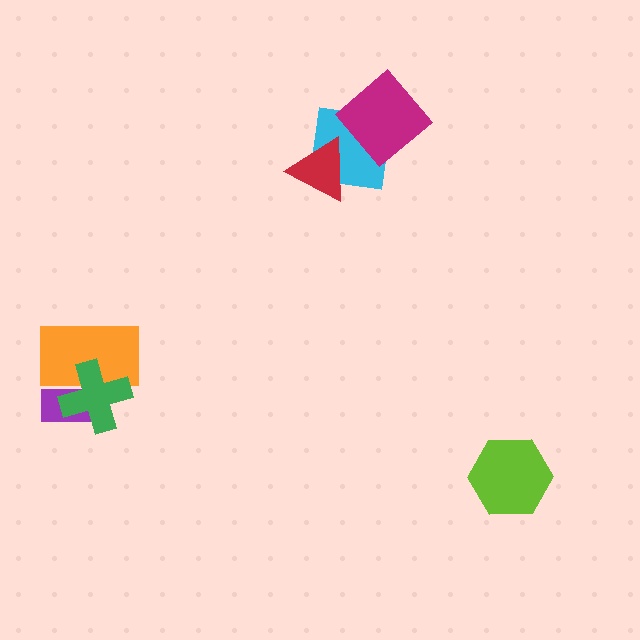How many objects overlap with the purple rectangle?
2 objects overlap with the purple rectangle.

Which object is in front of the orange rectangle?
The green cross is in front of the orange rectangle.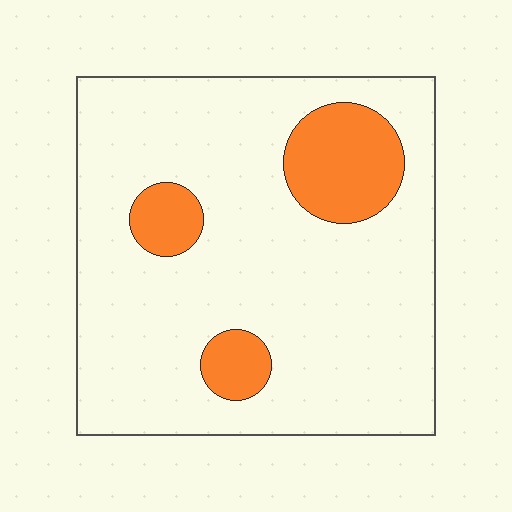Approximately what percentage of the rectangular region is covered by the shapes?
Approximately 15%.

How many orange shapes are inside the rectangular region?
3.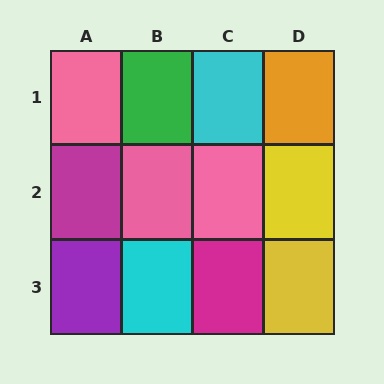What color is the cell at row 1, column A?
Pink.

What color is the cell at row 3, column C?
Magenta.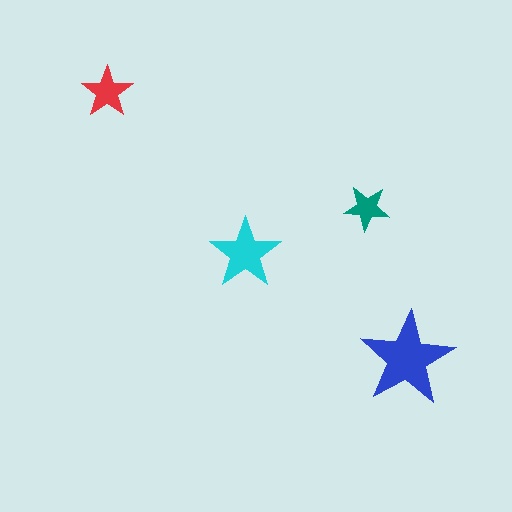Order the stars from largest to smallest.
the blue one, the cyan one, the red one, the teal one.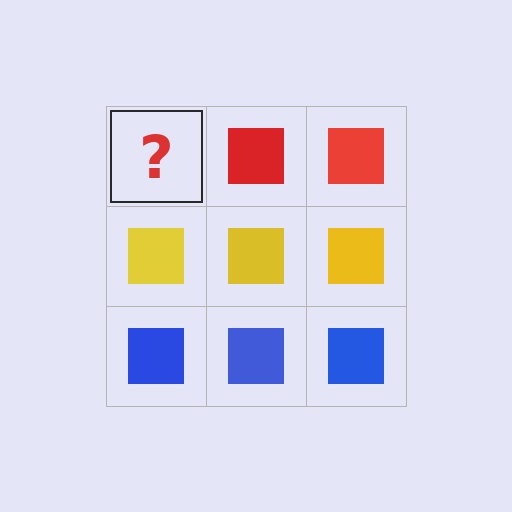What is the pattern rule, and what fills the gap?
The rule is that each row has a consistent color. The gap should be filled with a red square.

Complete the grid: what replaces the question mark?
The question mark should be replaced with a red square.